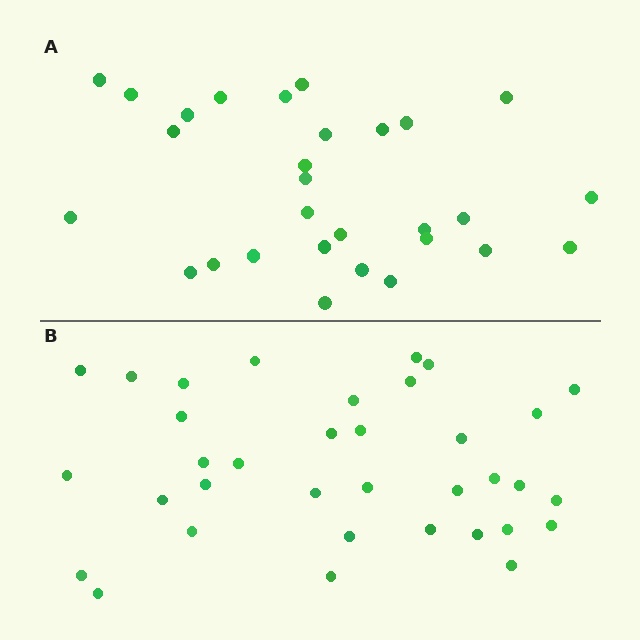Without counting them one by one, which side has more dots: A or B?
Region B (the bottom region) has more dots.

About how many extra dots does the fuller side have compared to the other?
Region B has about 6 more dots than region A.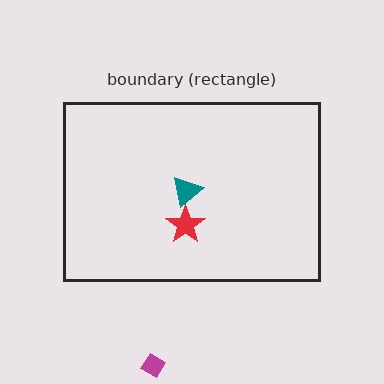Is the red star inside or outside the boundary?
Inside.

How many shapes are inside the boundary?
2 inside, 1 outside.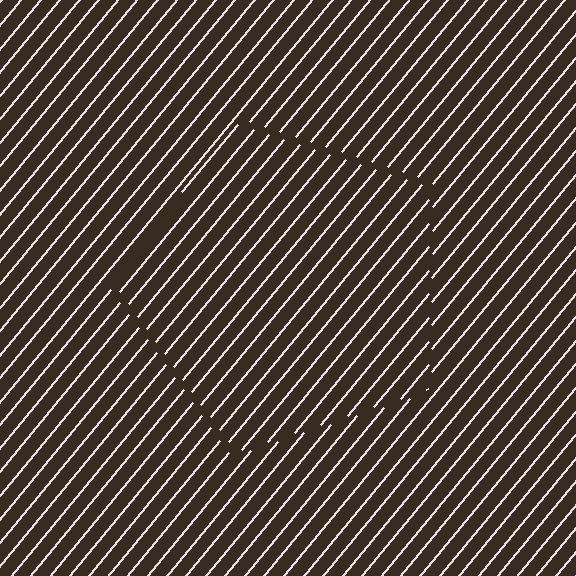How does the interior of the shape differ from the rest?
The interior of the shape contains the same grating, shifted by half a period — the contour is defined by the phase discontinuity where line-ends from the inner and outer gratings abut.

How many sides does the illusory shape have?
5 sides — the line-ends trace a pentagon.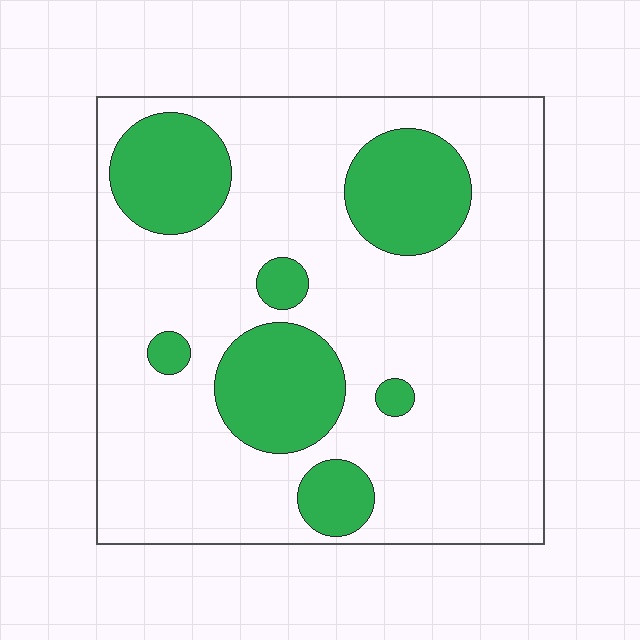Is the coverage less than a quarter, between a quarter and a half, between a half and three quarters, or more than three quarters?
Less than a quarter.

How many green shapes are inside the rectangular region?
7.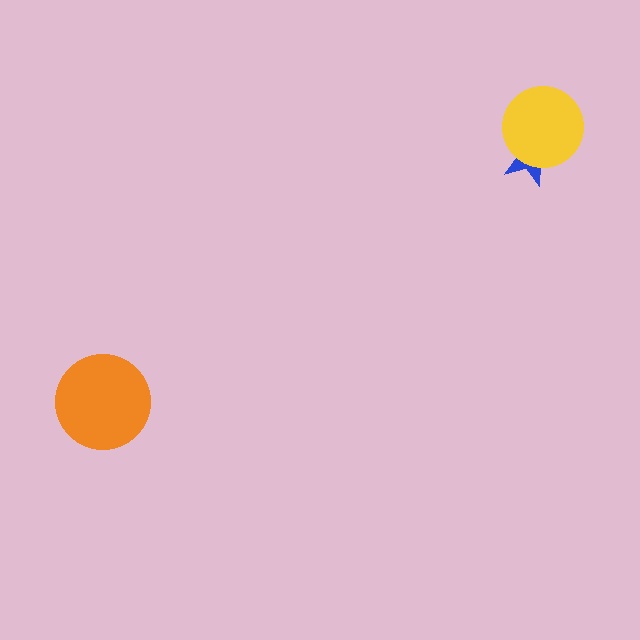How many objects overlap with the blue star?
1 object overlaps with the blue star.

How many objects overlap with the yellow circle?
1 object overlaps with the yellow circle.